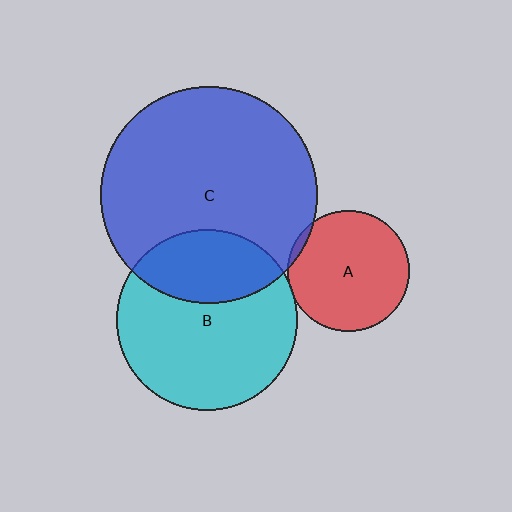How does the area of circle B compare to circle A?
Approximately 2.2 times.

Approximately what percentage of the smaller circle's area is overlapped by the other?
Approximately 5%.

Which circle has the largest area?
Circle C (blue).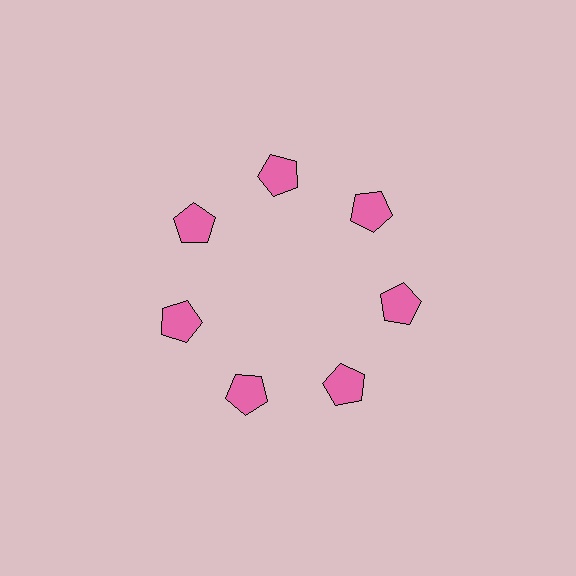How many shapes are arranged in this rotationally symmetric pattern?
There are 7 shapes, arranged in 7 groups of 1.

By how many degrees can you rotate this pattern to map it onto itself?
The pattern maps onto itself every 51 degrees of rotation.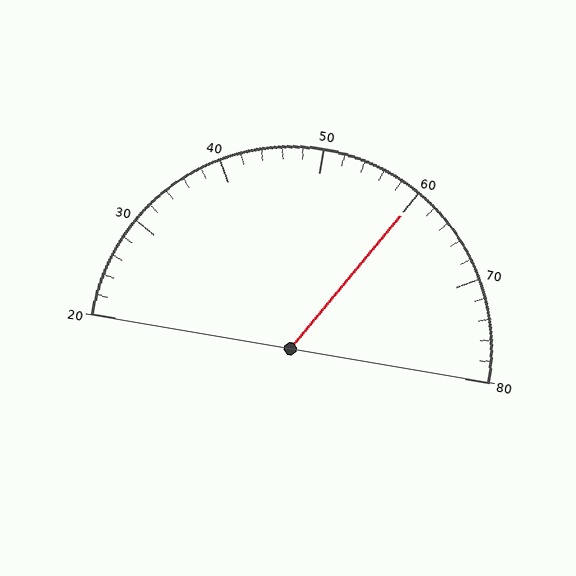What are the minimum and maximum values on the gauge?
The gauge ranges from 20 to 80.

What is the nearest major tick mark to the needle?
The nearest major tick mark is 60.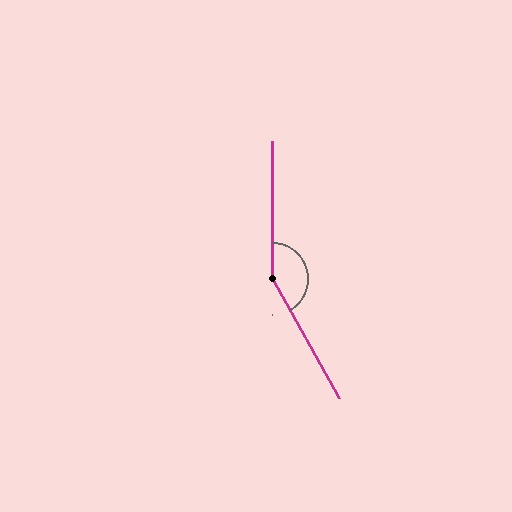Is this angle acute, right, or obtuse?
It is obtuse.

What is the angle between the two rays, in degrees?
Approximately 151 degrees.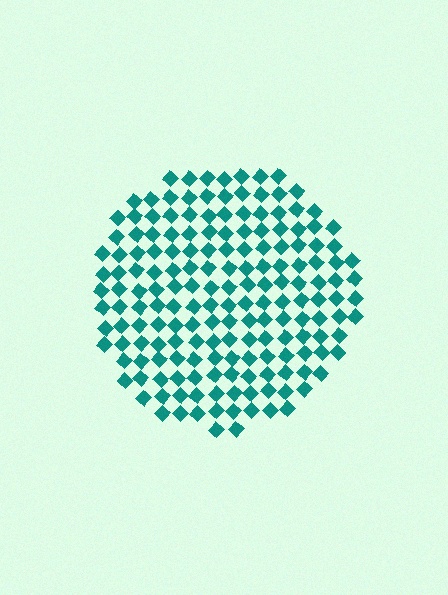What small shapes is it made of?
It is made of small diamonds.